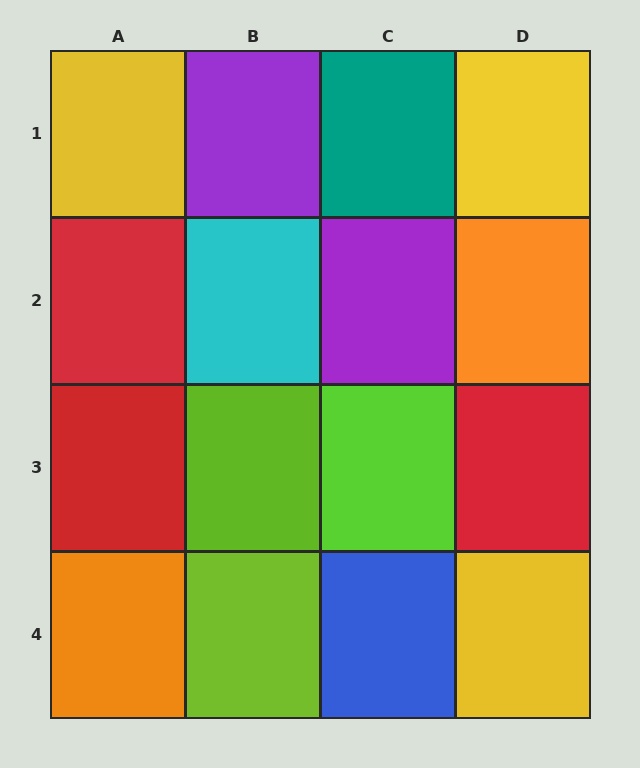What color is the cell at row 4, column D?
Yellow.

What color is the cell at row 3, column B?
Lime.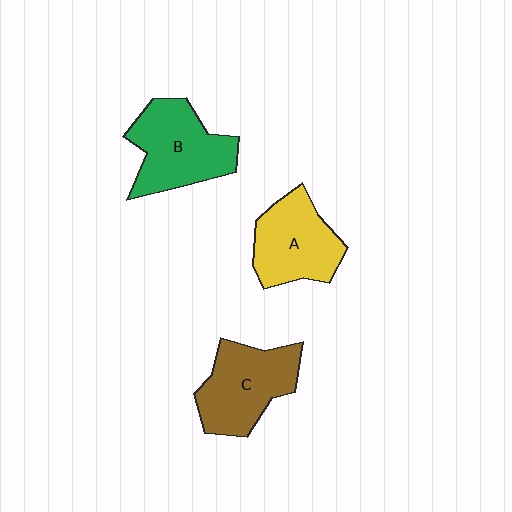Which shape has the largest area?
Shape B (green).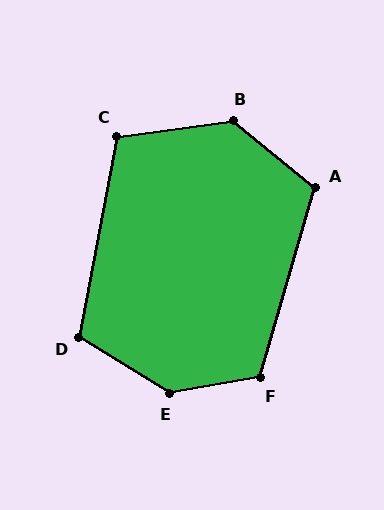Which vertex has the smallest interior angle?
C, at approximately 109 degrees.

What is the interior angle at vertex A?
Approximately 113 degrees (obtuse).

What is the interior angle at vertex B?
Approximately 133 degrees (obtuse).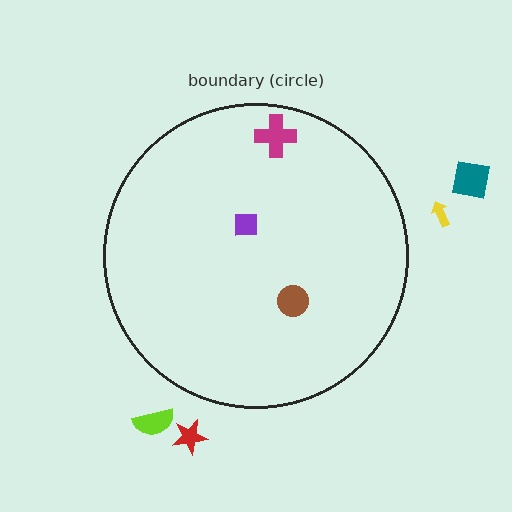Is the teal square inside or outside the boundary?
Outside.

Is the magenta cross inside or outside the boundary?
Inside.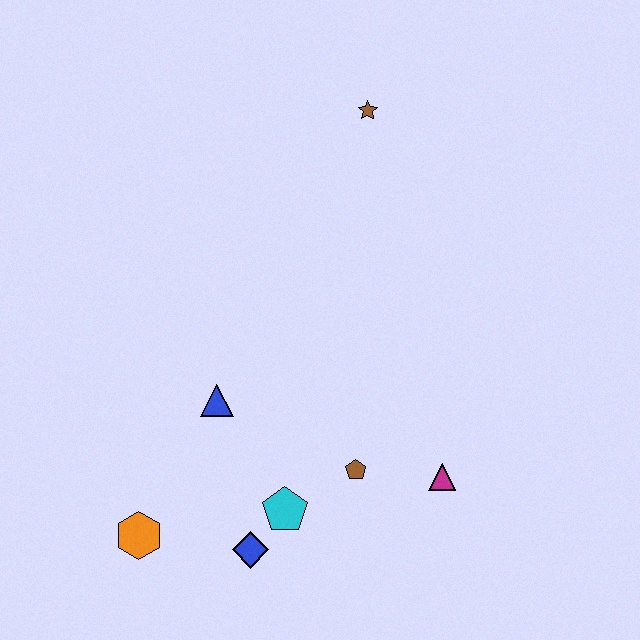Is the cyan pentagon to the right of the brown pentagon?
No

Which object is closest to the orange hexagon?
The blue diamond is closest to the orange hexagon.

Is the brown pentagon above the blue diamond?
Yes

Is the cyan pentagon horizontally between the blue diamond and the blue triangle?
No